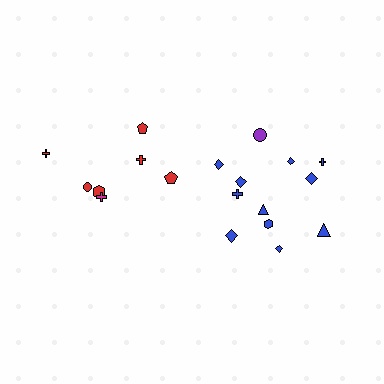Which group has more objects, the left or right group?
The right group.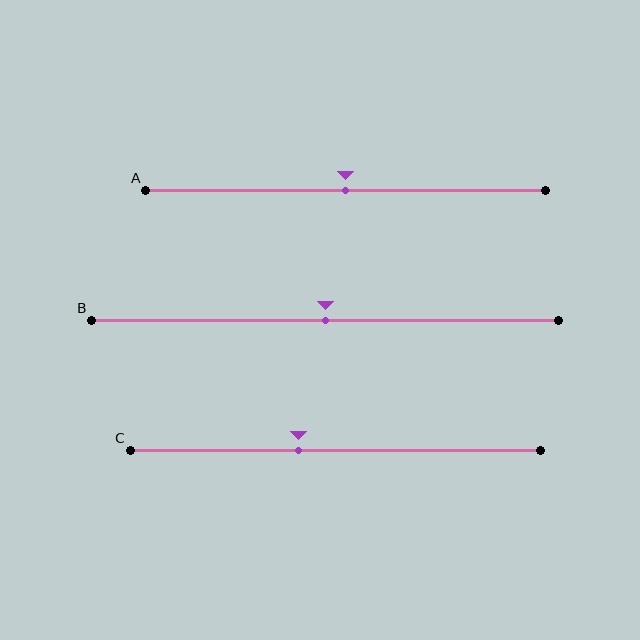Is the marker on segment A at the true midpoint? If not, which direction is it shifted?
Yes, the marker on segment A is at the true midpoint.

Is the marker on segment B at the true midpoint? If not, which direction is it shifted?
Yes, the marker on segment B is at the true midpoint.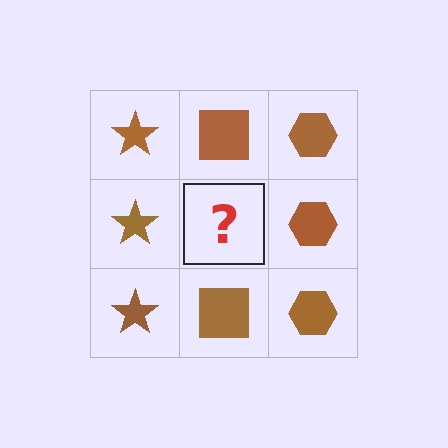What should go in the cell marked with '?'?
The missing cell should contain a brown square.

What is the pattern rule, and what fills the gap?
The rule is that each column has a consistent shape. The gap should be filled with a brown square.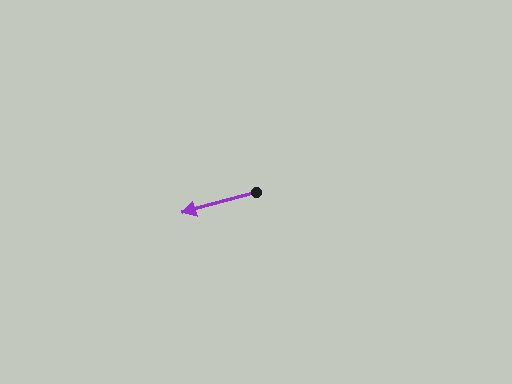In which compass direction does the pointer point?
West.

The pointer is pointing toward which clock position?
Roughly 8 o'clock.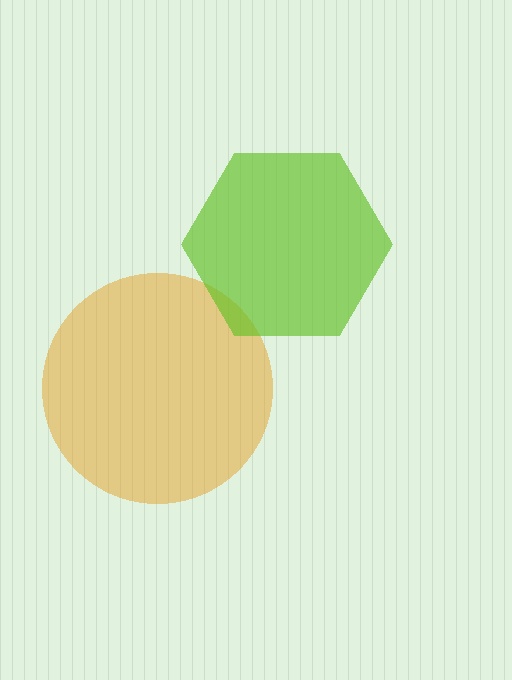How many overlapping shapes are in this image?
There are 2 overlapping shapes in the image.